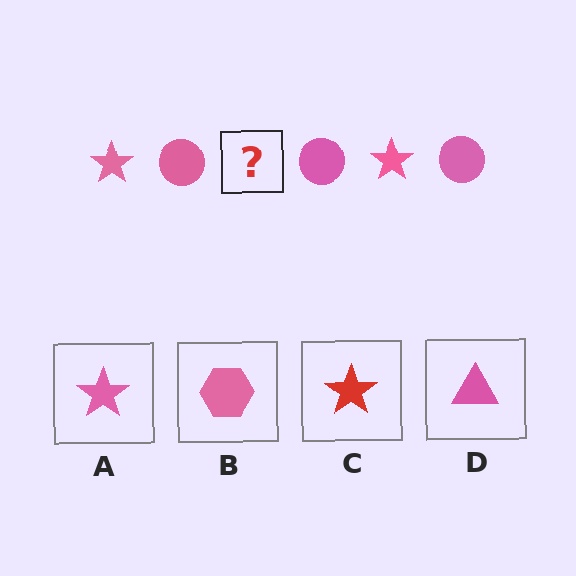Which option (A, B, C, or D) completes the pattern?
A.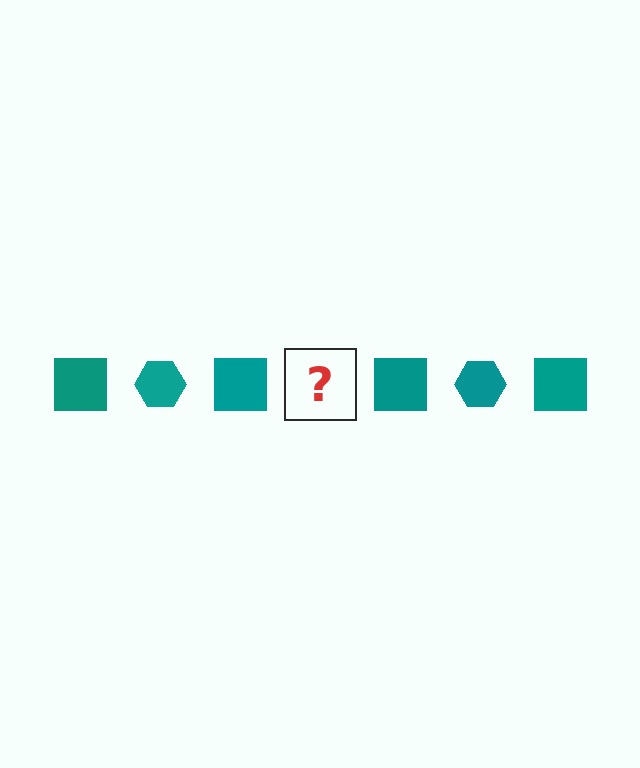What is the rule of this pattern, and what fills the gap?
The rule is that the pattern cycles through square, hexagon shapes in teal. The gap should be filled with a teal hexagon.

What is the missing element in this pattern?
The missing element is a teal hexagon.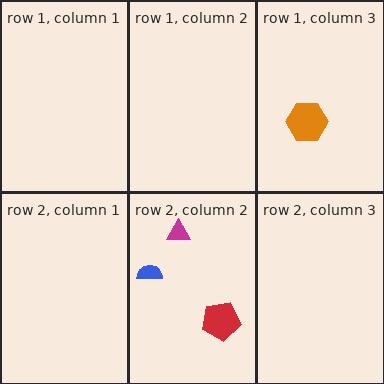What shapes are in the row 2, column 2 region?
The red pentagon, the blue semicircle, the magenta triangle.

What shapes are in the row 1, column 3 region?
The orange hexagon.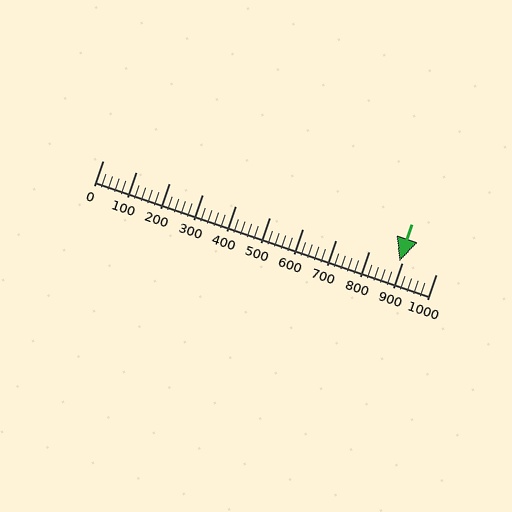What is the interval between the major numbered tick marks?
The major tick marks are spaced 100 units apart.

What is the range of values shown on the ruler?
The ruler shows values from 0 to 1000.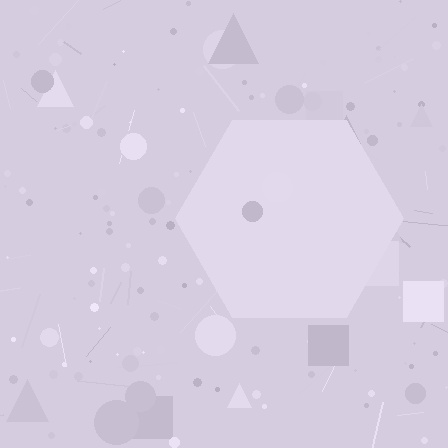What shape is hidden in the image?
A hexagon is hidden in the image.